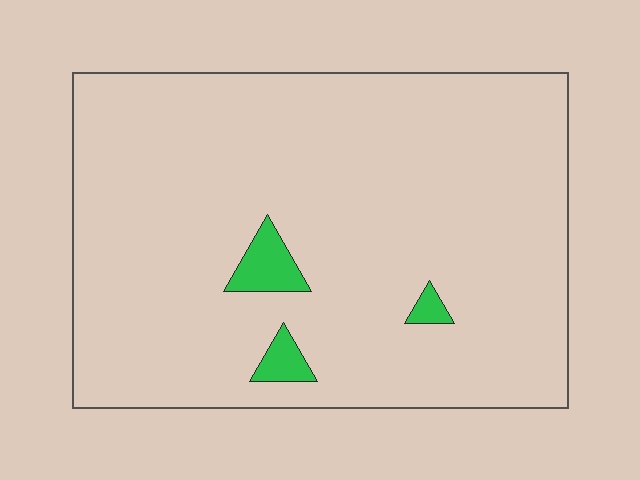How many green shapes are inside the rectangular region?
3.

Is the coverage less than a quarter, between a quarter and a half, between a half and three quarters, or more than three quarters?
Less than a quarter.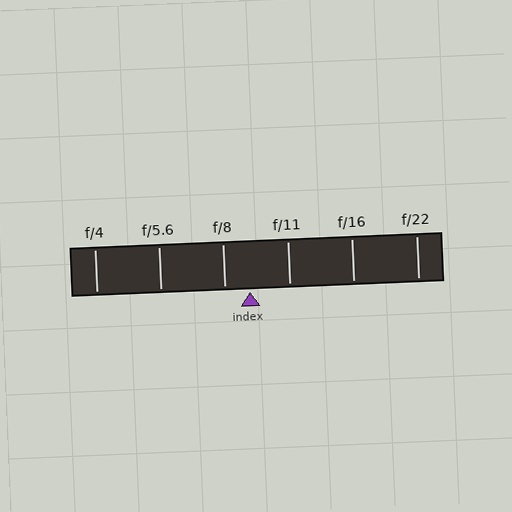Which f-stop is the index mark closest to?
The index mark is closest to f/8.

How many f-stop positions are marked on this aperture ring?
There are 6 f-stop positions marked.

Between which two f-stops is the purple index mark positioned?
The index mark is between f/8 and f/11.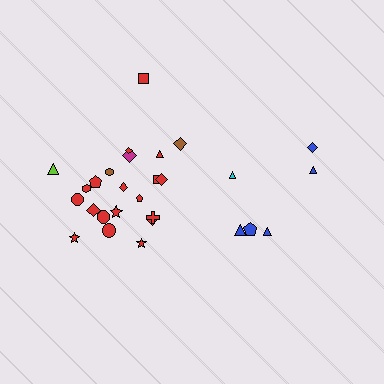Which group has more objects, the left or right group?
The left group.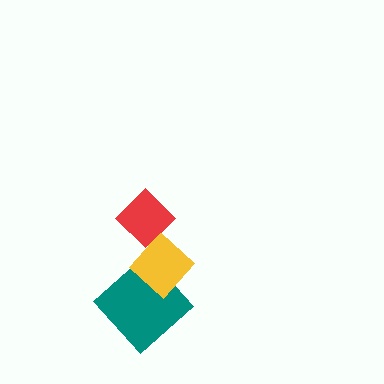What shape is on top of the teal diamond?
The yellow diamond is on top of the teal diamond.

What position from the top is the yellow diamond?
The yellow diamond is 2nd from the top.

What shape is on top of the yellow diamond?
The red diamond is on top of the yellow diamond.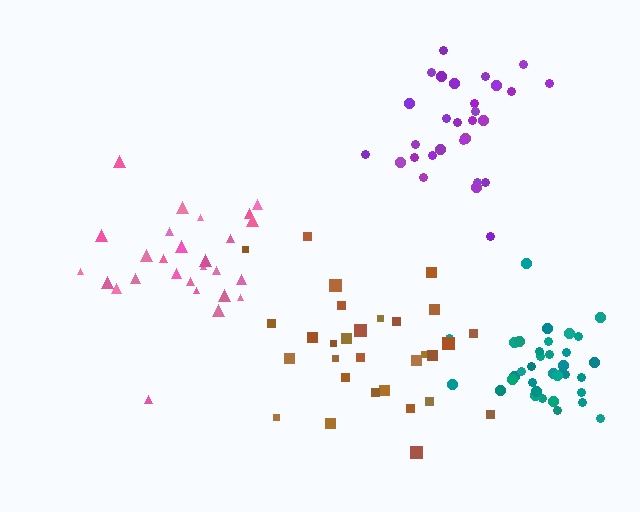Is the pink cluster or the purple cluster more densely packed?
Purple.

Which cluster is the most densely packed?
Teal.